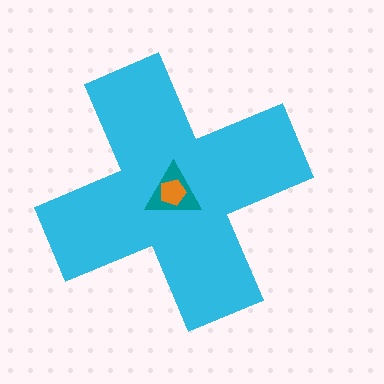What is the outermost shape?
The cyan cross.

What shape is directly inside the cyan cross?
The teal triangle.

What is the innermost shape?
The orange pentagon.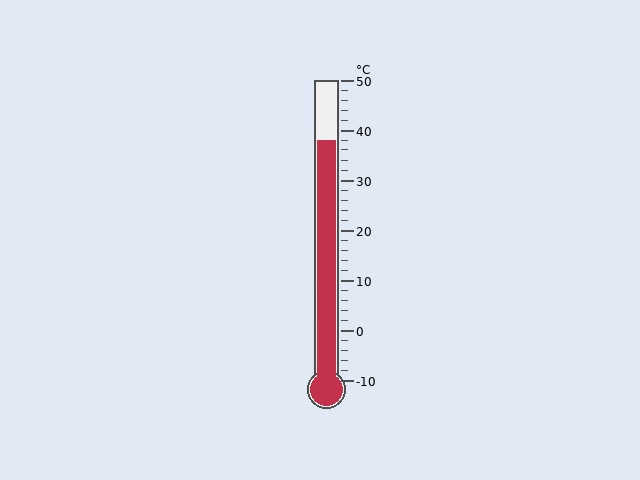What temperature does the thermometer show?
The thermometer shows approximately 38°C.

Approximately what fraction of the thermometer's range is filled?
The thermometer is filled to approximately 80% of its range.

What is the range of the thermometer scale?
The thermometer scale ranges from -10°C to 50°C.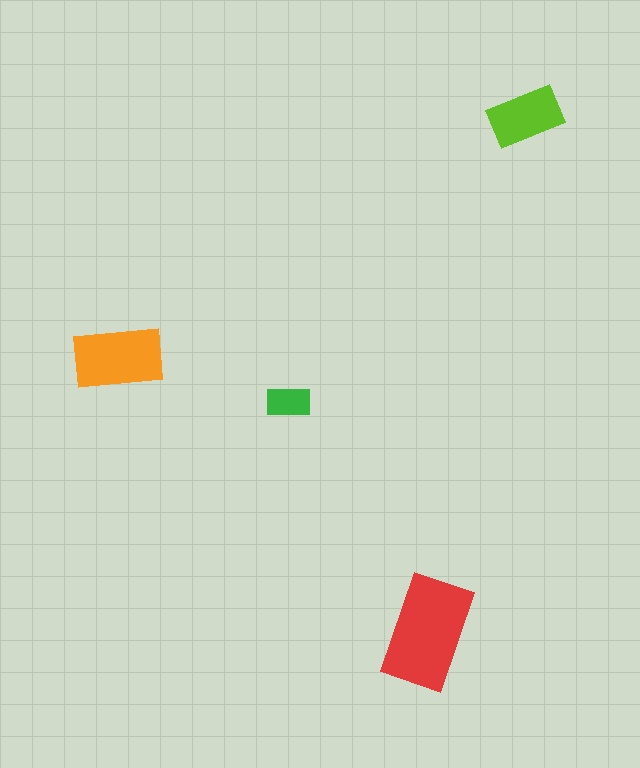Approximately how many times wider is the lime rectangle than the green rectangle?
About 1.5 times wider.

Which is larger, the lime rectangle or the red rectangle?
The red one.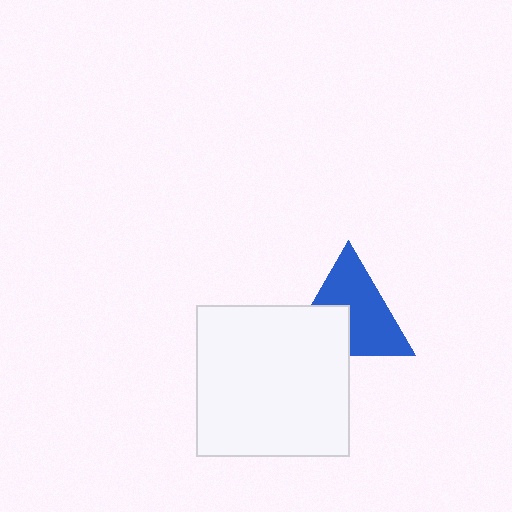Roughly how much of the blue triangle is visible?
Most of it is visible (roughly 66%).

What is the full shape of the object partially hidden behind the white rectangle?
The partially hidden object is a blue triangle.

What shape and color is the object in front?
The object in front is a white rectangle.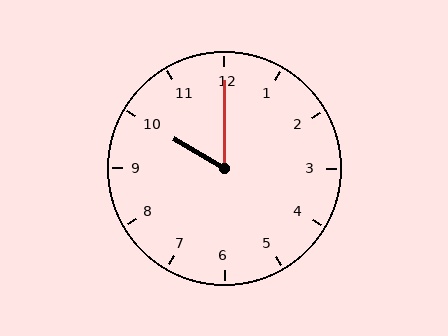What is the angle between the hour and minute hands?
Approximately 60 degrees.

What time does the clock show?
10:00.